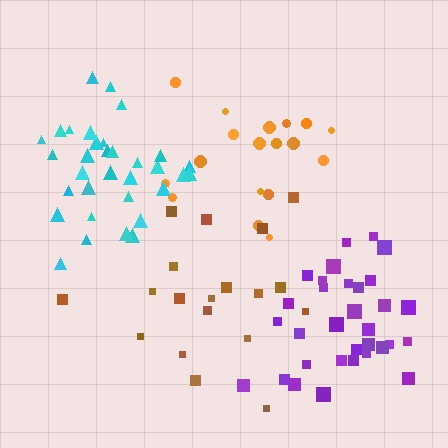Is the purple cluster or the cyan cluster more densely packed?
Cyan.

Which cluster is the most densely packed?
Cyan.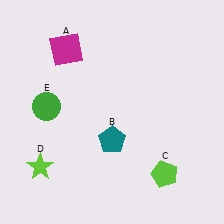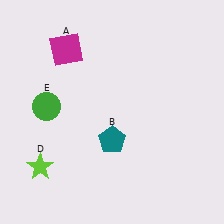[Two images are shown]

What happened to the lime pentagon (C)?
The lime pentagon (C) was removed in Image 2. It was in the bottom-right area of Image 1.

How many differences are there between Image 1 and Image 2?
There is 1 difference between the two images.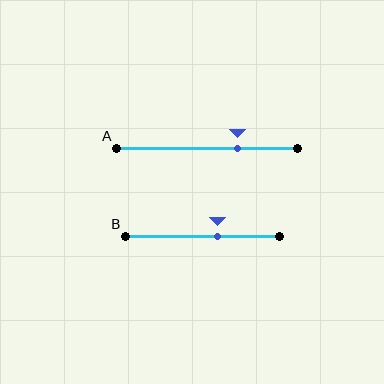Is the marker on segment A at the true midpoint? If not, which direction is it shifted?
No, the marker on segment A is shifted to the right by about 17% of the segment length.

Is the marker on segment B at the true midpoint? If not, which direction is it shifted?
No, the marker on segment B is shifted to the right by about 10% of the segment length.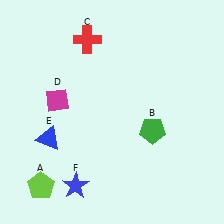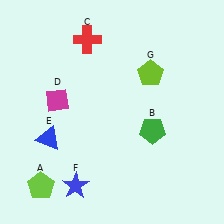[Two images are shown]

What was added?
A lime pentagon (G) was added in Image 2.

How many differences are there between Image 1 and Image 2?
There is 1 difference between the two images.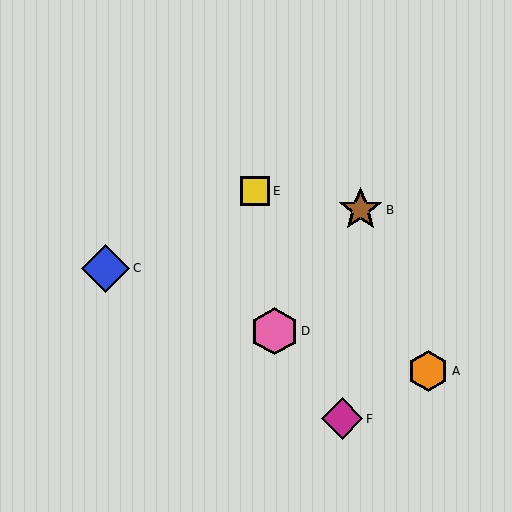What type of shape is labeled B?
Shape B is a brown star.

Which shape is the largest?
The blue diamond (labeled C) is the largest.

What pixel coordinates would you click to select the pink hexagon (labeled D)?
Click at (275, 331) to select the pink hexagon D.